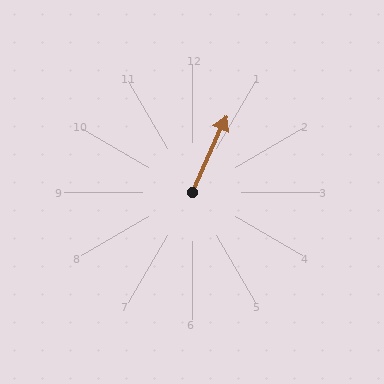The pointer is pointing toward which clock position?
Roughly 1 o'clock.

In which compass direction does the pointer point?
Northeast.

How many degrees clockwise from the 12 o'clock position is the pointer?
Approximately 24 degrees.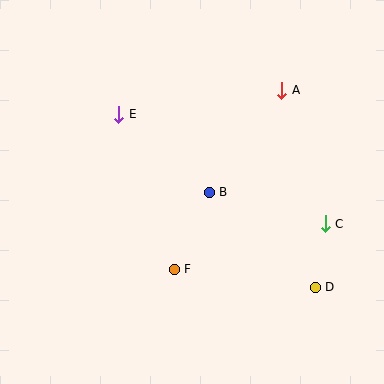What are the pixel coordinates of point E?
Point E is at (119, 114).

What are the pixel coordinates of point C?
Point C is at (325, 224).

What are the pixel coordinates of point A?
Point A is at (282, 90).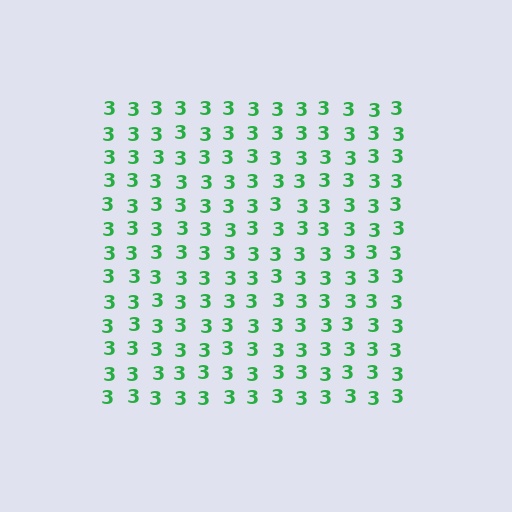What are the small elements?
The small elements are digit 3's.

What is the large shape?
The large shape is a square.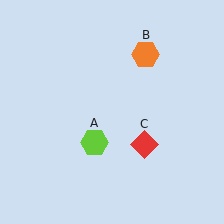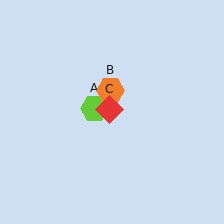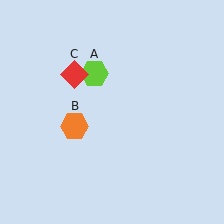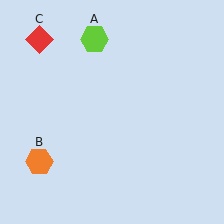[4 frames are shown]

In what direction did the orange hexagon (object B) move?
The orange hexagon (object B) moved down and to the left.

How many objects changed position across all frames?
3 objects changed position: lime hexagon (object A), orange hexagon (object B), red diamond (object C).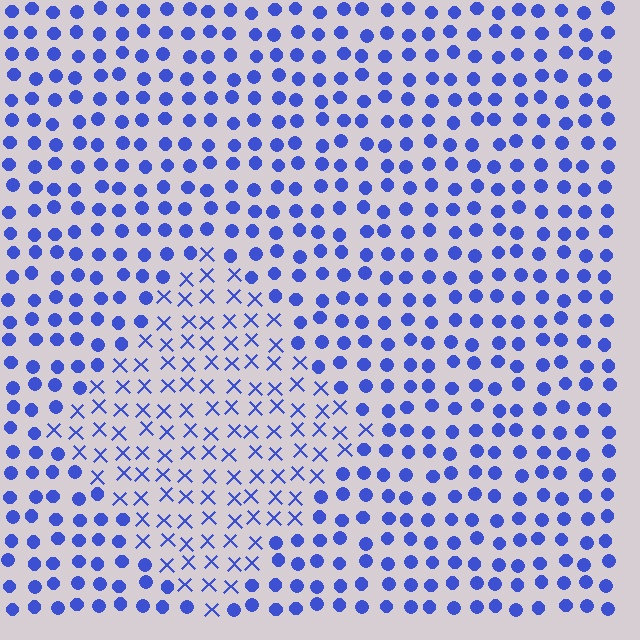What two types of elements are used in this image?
The image uses X marks inside the diamond region and circles outside it.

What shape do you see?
I see a diamond.